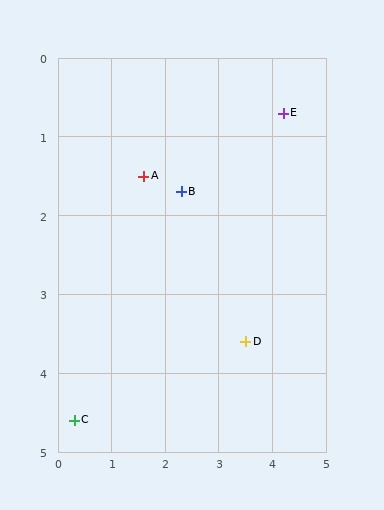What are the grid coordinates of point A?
Point A is at approximately (1.6, 1.5).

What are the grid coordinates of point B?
Point B is at approximately (2.3, 1.7).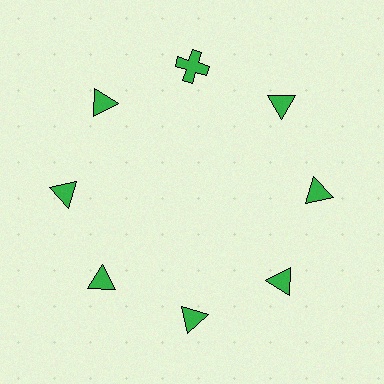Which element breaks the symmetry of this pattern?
The green cross at roughly the 12 o'clock position breaks the symmetry. All other shapes are green triangles.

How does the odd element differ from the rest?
It has a different shape: cross instead of triangle.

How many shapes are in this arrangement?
There are 8 shapes arranged in a ring pattern.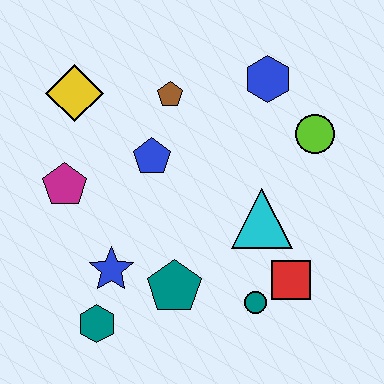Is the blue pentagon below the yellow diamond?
Yes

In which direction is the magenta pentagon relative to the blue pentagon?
The magenta pentagon is to the left of the blue pentagon.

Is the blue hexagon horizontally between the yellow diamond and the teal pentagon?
No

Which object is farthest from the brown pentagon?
The teal hexagon is farthest from the brown pentagon.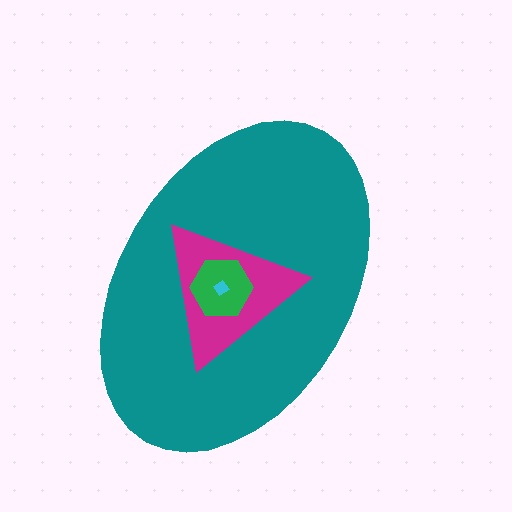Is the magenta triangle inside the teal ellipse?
Yes.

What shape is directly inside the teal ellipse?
The magenta triangle.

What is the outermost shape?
The teal ellipse.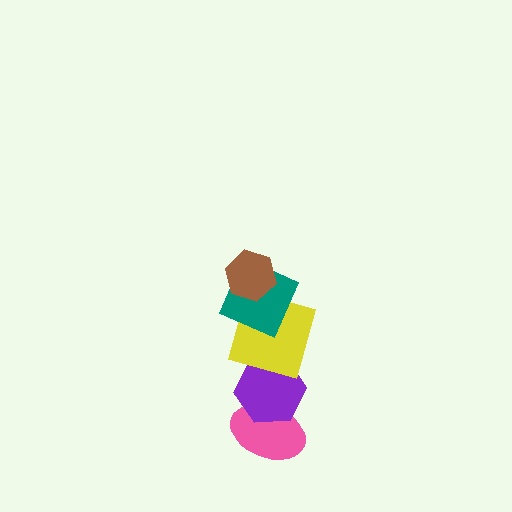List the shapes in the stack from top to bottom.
From top to bottom: the brown hexagon, the teal square, the yellow square, the purple hexagon, the pink ellipse.